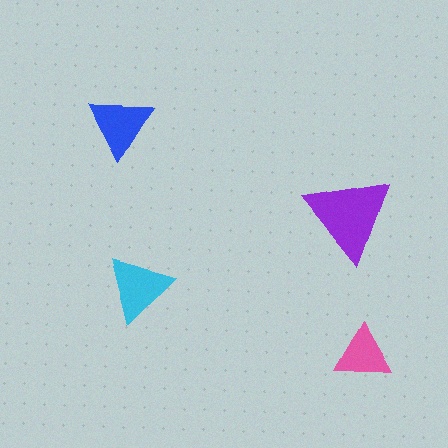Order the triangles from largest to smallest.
the purple one, the cyan one, the blue one, the pink one.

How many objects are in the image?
There are 4 objects in the image.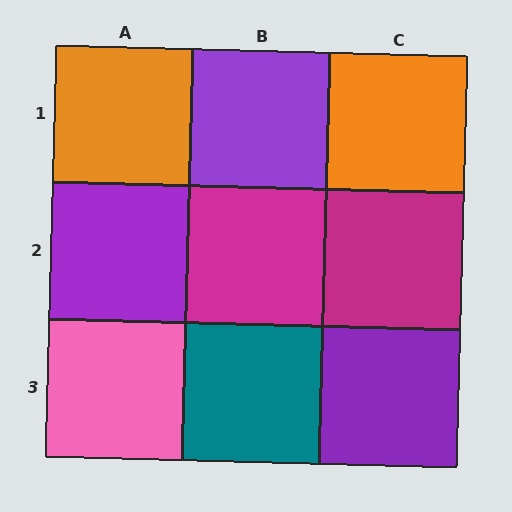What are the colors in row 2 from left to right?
Purple, magenta, magenta.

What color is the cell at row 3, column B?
Teal.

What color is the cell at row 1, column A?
Orange.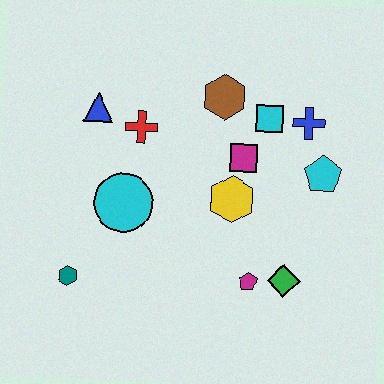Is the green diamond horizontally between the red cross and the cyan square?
No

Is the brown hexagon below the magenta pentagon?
No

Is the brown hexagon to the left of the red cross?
No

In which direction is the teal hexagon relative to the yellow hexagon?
The teal hexagon is to the left of the yellow hexagon.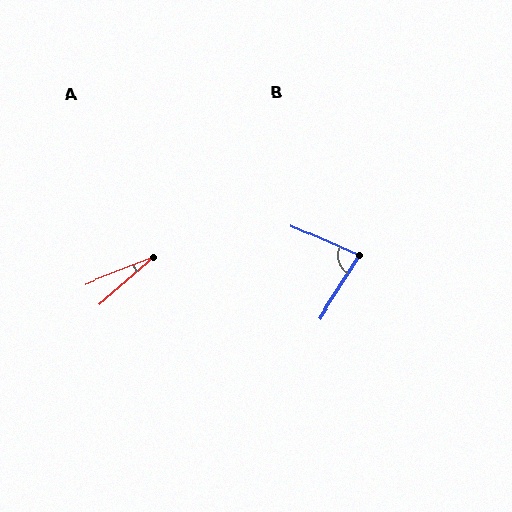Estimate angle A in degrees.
Approximately 19 degrees.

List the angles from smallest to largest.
A (19°), B (82°).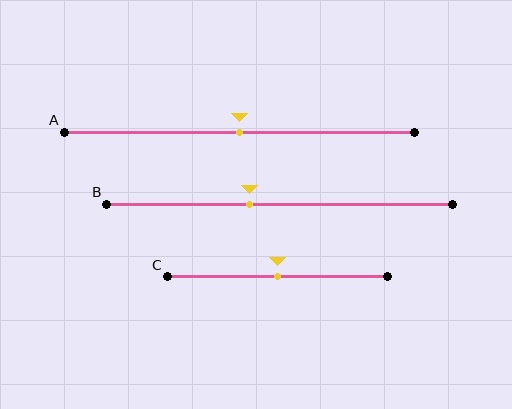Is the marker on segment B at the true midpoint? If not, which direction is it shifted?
No, the marker on segment B is shifted to the left by about 9% of the segment length.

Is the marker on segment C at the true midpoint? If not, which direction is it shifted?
Yes, the marker on segment C is at the true midpoint.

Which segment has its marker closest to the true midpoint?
Segment A has its marker closest to the true midpoint.